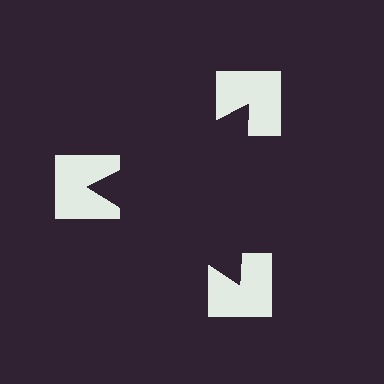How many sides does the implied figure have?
3 sides.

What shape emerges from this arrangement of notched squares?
An illusory triangle — its edges are inferred from the aligned wedge cuts in the notched squares, not physically drawn.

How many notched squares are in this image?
There are 3 — one at each vertex of the illusory triangle.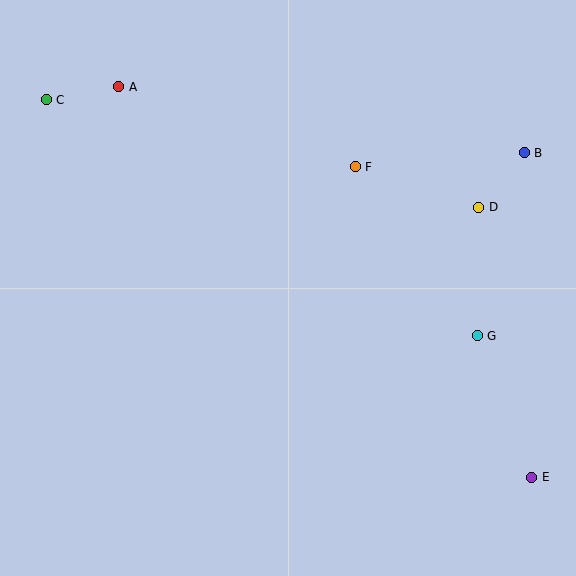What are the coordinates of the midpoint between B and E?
The midpoint between B and E is at (528, 315).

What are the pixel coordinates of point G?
Point G is at (477, 336).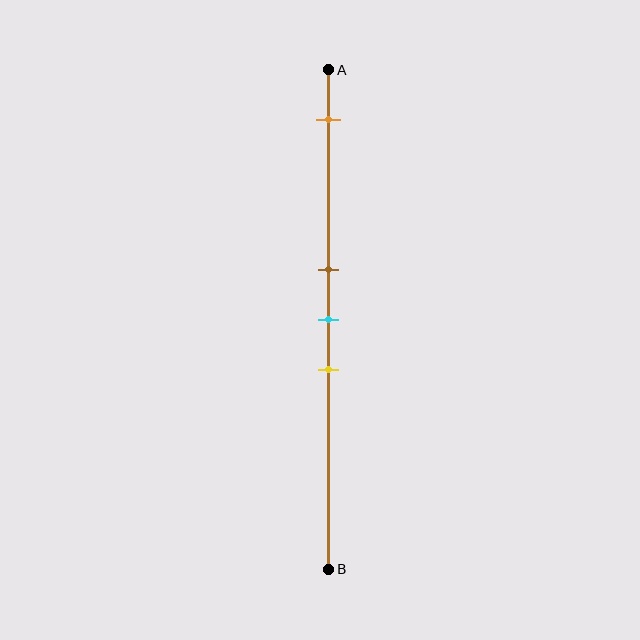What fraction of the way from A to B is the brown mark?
The brown mark is approximately 40% (0.4) of the way from A to B.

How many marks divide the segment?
There are 4 marks dividing the segment.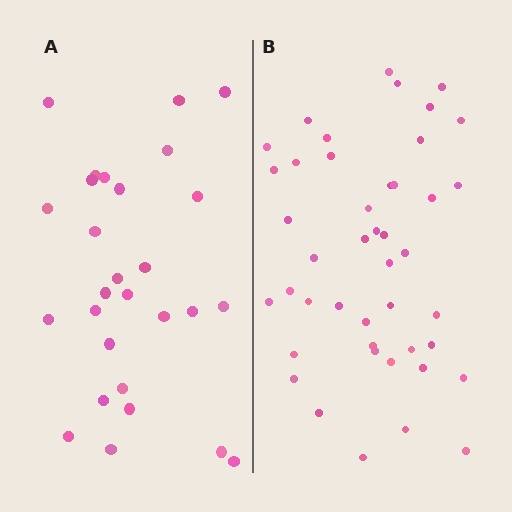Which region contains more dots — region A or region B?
Region B (the right region) has more dots.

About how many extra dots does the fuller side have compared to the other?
Region B has approximately 15 more dots than region A.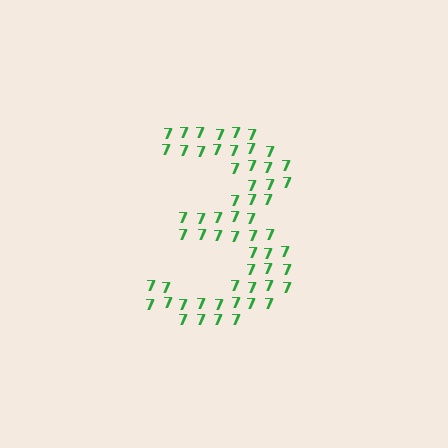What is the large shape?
The large shape is the digit 3.